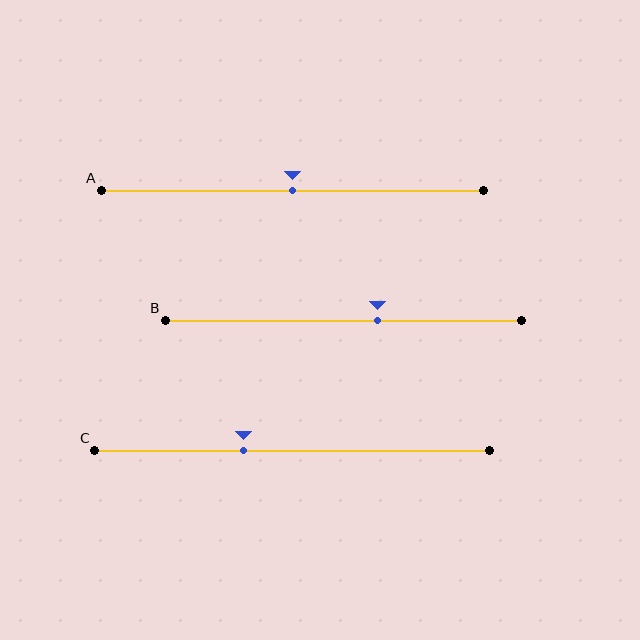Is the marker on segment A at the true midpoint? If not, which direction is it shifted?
Yes, the marker on segment A is at the true midpoint.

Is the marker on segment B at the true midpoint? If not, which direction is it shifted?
No, the marker on segment B is shifted to the right by about 10% of the segment length.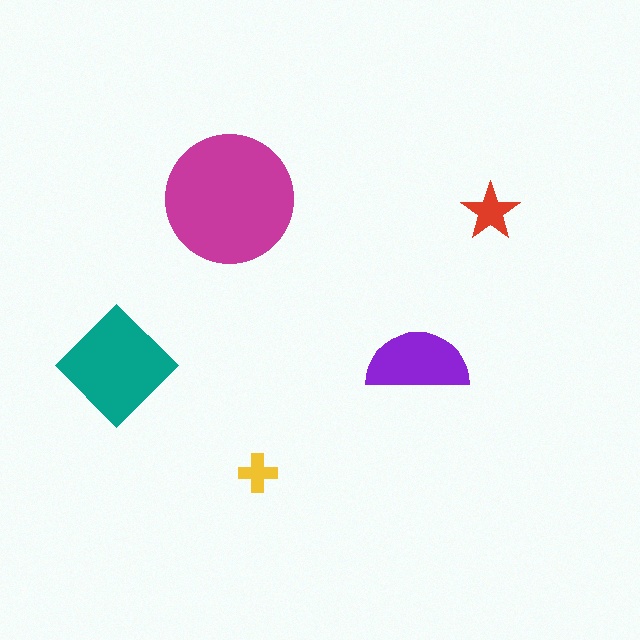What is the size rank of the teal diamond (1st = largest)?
2nd.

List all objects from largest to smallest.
The magenta circle, the teal diamond, the purple semicircle, the red star, the yellow cross.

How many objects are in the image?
There are 5 objects in the image.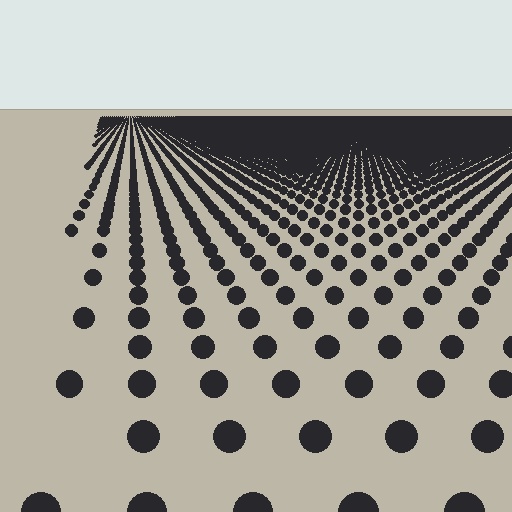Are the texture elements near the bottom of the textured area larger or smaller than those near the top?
Larger. Near the bottom, elements are closer to the viewer and appear at a bigger on-screen size.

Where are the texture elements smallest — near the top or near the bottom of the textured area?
Near the top.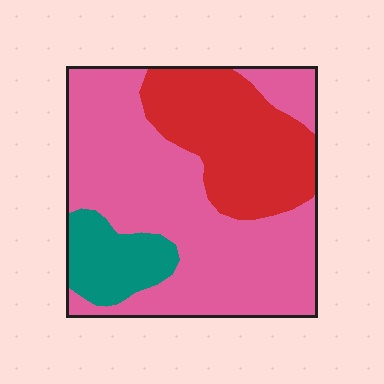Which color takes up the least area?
Teal, at roughly 10%.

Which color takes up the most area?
Pink, at roughly 60%.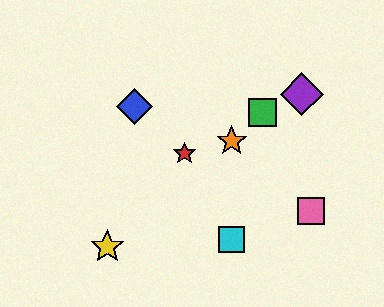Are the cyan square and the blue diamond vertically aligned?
No, the cyan square is at x≈232 and the blue diamond is at x≈135.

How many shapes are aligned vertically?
2 shapes (the orange star, the cyan square) are aligned vertically.